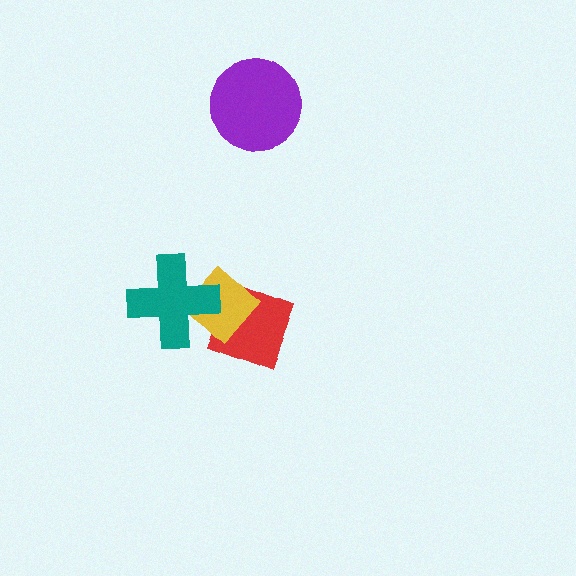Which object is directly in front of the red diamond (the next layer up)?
The yellow diamond is directly in front of the red diamond.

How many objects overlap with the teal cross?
2 objects overlap with the teal cross.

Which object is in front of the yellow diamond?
The teal cross is in front of the yellow diamond.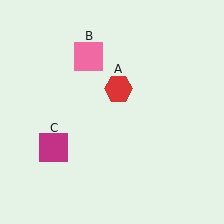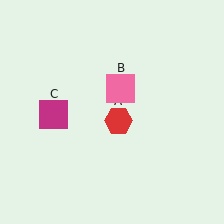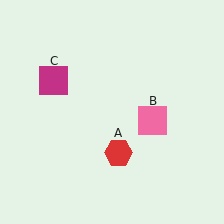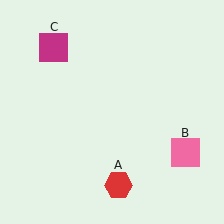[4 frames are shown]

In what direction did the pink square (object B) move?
The pink square (object B) moved down and to the right.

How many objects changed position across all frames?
3 objects changed position: red hexagon (object A), pink square (object B), magenta square (object C).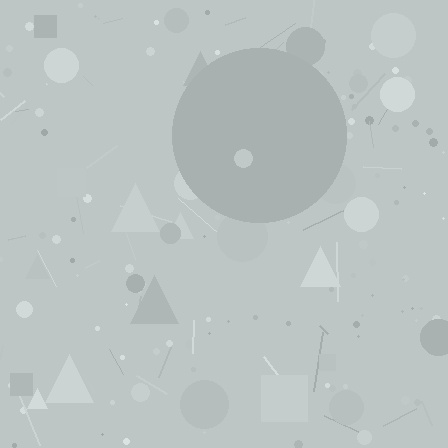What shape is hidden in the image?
A circle is hidden in the image.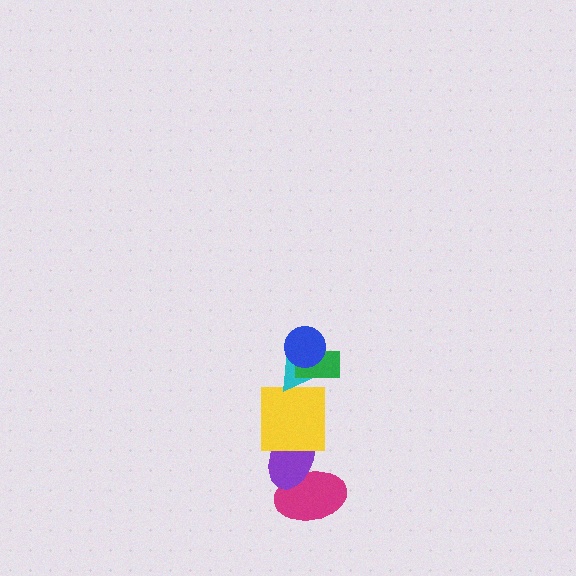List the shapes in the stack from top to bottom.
From top to bottom: the blue circle, the green rectangle, the cyan triangle, the yellow square, the purple ellipse, the magenta ellipse.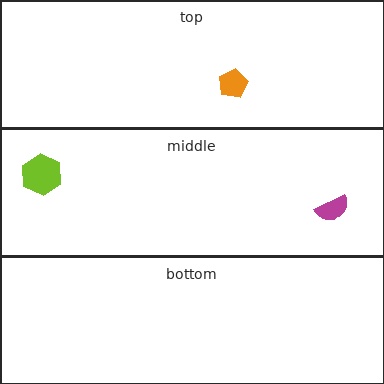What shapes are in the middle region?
The lime hexagon, the magenta semicircle.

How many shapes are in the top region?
1.